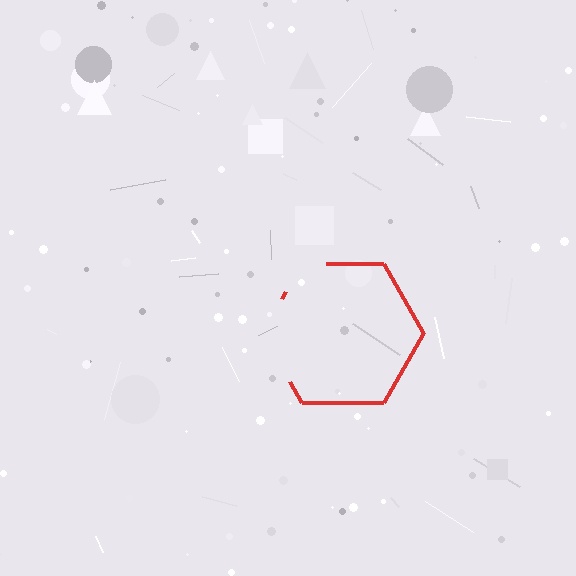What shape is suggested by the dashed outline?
The dashed outline suggests a hexagon.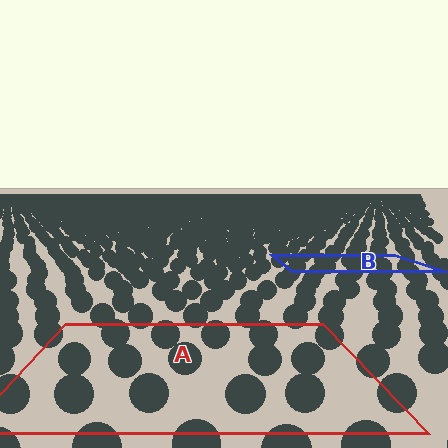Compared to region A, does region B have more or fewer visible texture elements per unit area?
Region B has more texture elements per unit area — they are packed more densely because it is farther away.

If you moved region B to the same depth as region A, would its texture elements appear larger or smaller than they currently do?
They would appear larger. At a closer depth, the same texture elements are projected at a bigger on-screen size.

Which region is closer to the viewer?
Region A is closer. The texture elements there are larger and more spread out.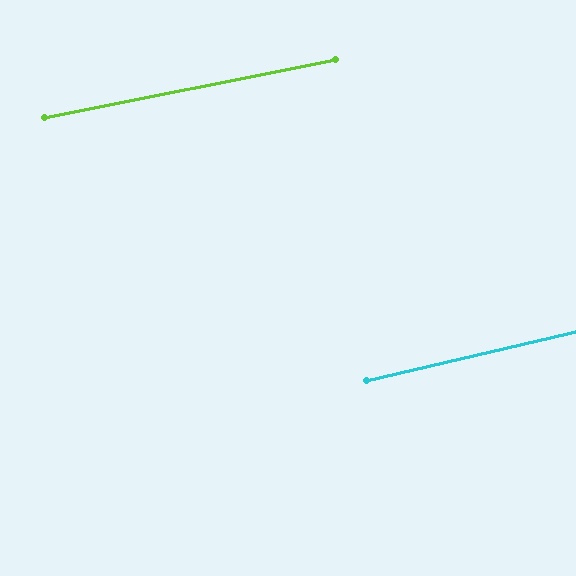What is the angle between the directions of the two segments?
Approximately 2 degrees.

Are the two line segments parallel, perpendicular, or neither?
Parallel — their directions differ by only 1.9°.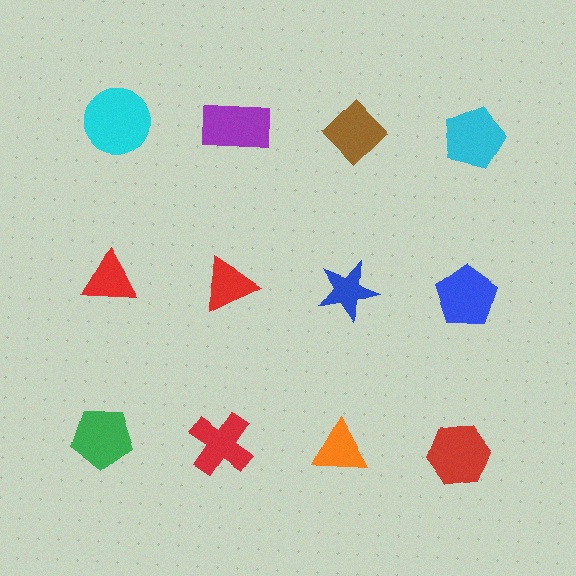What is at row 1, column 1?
A cyan circle.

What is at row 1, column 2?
A purple rectangle.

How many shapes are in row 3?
4 shapes.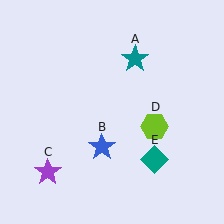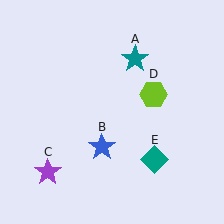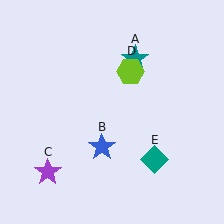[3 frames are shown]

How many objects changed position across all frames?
1 object changed position: lime hexagon (object D).